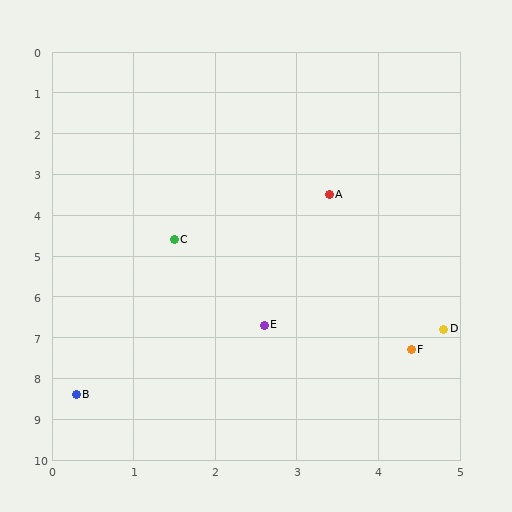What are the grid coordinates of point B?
Point B is at approximately (0.3, 8.4).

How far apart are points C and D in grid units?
Points C and D are about 4.0 grid units apart.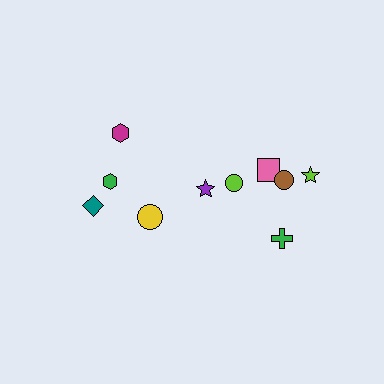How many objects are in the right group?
There are 6 objects.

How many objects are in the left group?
There are 4 objects.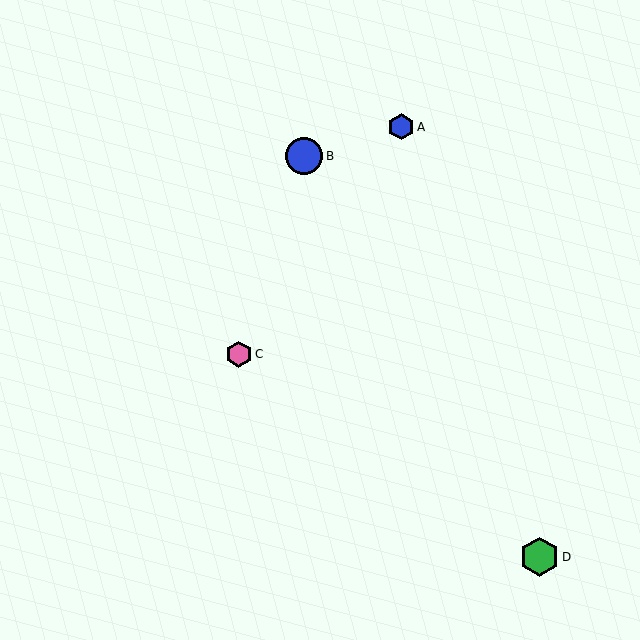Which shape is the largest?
The green hexagon (labeled D) is the largest.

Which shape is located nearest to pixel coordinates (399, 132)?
The blue hexagon (labeled A) at (401, 127) is nearest to that location.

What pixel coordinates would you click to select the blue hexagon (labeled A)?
Click at (401, 127) to select the blue hexagon A.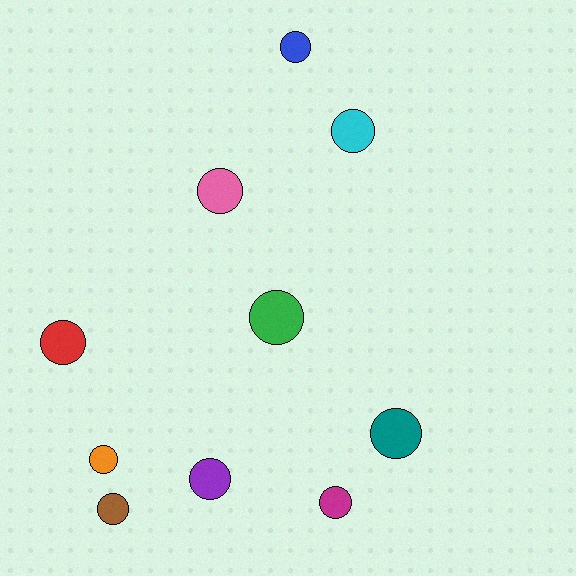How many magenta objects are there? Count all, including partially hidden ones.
There is 1 magenta object.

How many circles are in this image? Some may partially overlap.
There are 10 circles.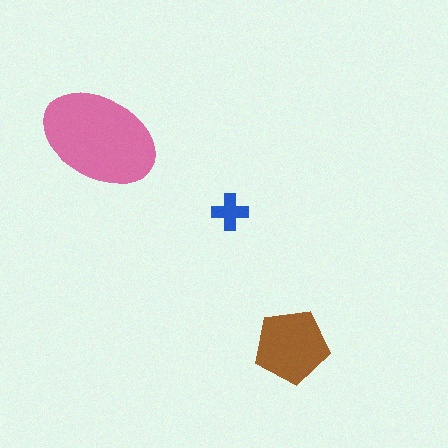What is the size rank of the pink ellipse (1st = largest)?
1st.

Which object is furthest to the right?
The brown pentagon is rightmost.